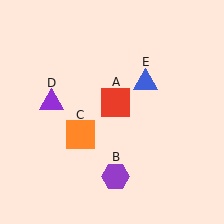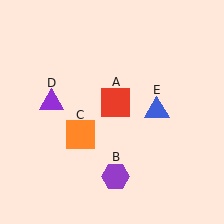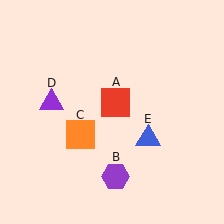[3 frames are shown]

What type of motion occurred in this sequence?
The blue triangle (object E) rotated clockwise around the center of the scene.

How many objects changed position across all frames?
1 object changed position: blue triangle (object E).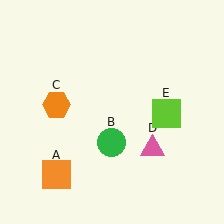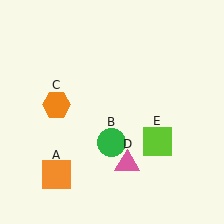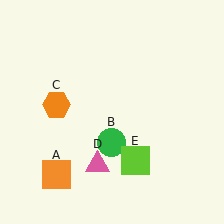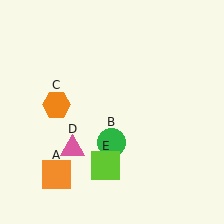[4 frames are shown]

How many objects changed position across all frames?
2 objects changed position: pink triangle (object D), lime square (object E).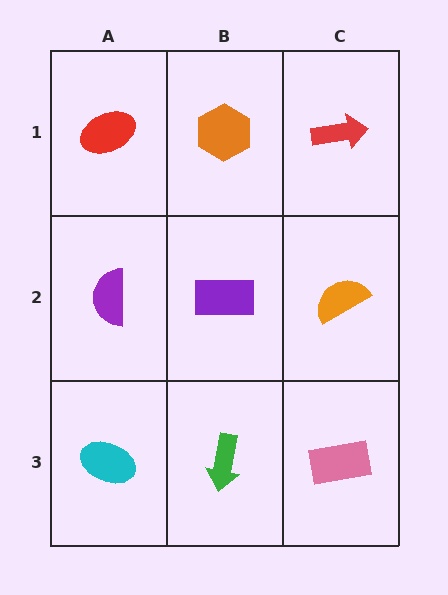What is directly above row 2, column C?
A red arrow.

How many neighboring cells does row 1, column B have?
3.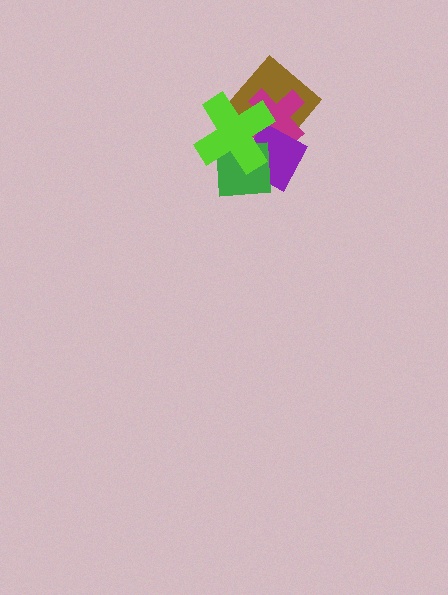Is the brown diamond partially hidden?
Yes, it is partially covered by another shape.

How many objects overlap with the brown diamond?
3 objects overlap with the brown diamond.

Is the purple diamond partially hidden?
Yes, it is partially covered by another shape.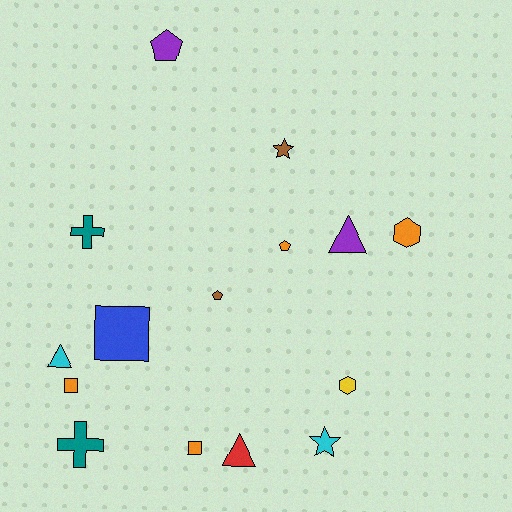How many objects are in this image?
There are 15 objects.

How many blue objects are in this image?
There is 1 blue object.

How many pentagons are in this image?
There are 3 pentagons.